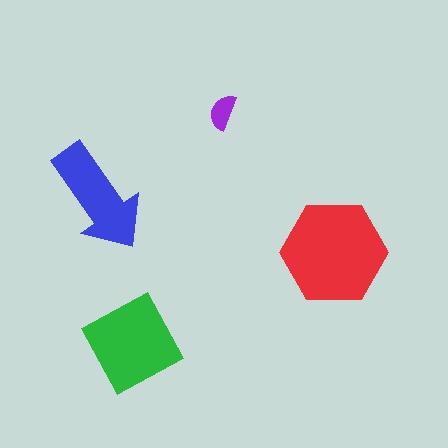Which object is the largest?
The red hexagon.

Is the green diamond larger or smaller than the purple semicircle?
Larger.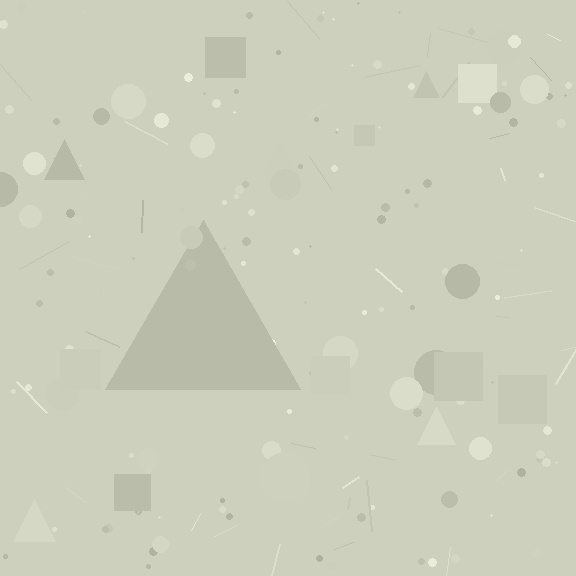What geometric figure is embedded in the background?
A triangle is embedded in the background.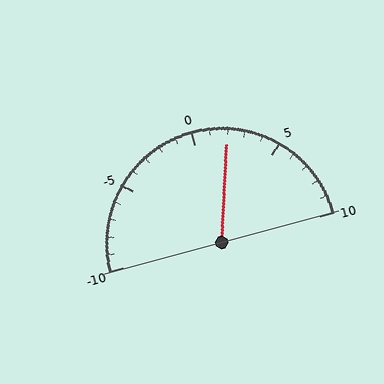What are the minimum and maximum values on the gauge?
The gauge ranges from -10 to 10.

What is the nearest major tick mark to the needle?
The nearest major tick mark is 0.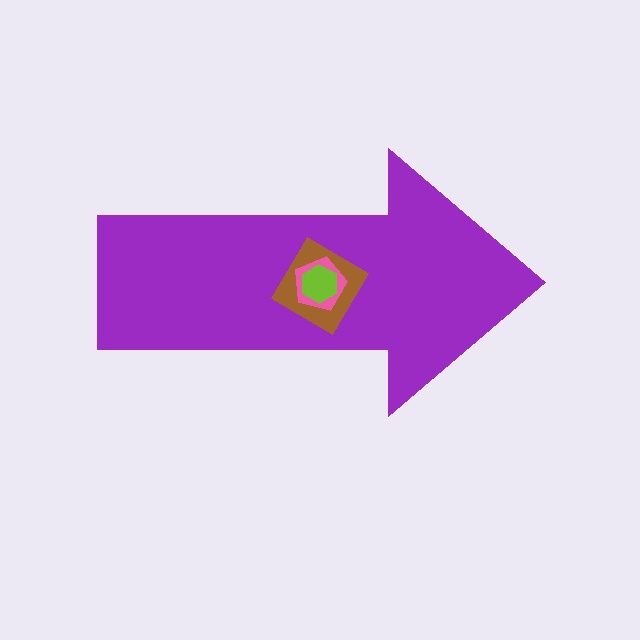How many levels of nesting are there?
4.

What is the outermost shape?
The purple arrow.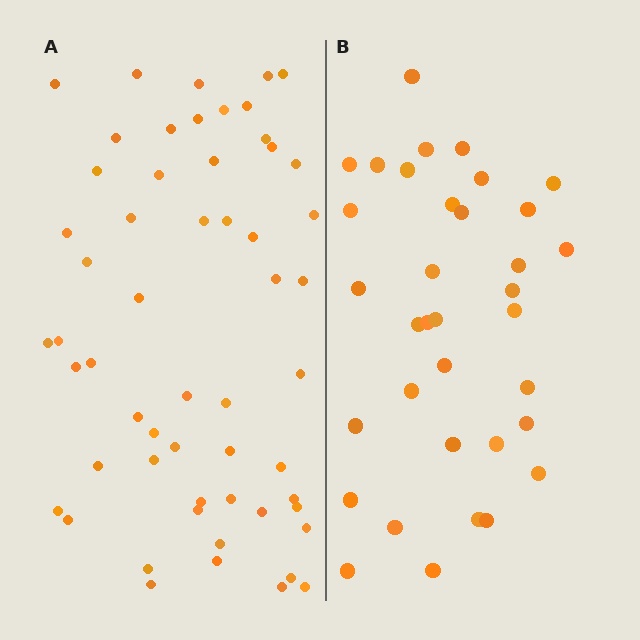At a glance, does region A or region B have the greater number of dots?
Region A (the left region) has more dots.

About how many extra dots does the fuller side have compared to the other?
Region A has approximately 20 more dots than region B.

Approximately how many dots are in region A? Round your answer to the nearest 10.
About 60 dots. (The exact count is 56, which rounds to 60.)